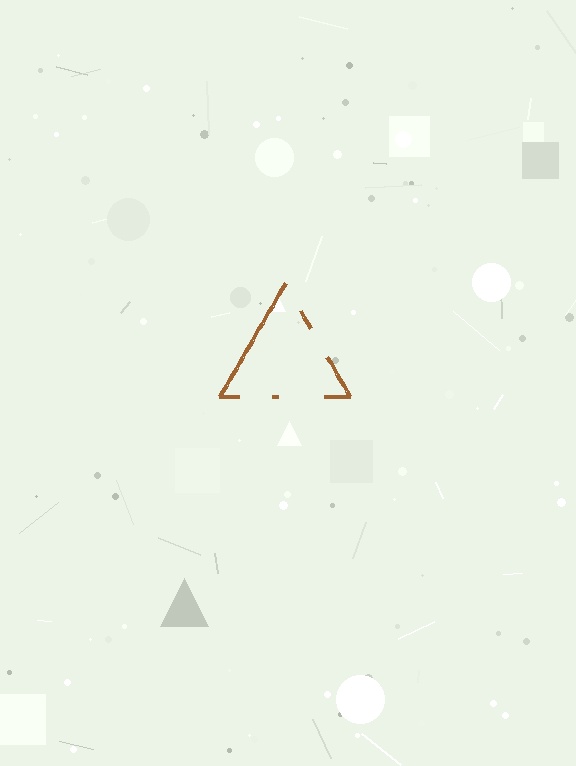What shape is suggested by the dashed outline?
The dashed outline suggests a triangle.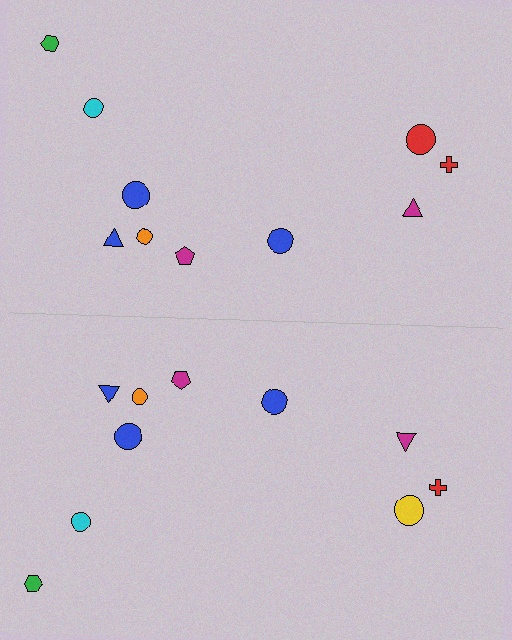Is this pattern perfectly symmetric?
No, the pattern is not perfectly symmetric. The yellow circle on the bottom side breaks the symmetry — its mirror counterpart is red.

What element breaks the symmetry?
The yellow circle on the bottom side breaks the symmetry — its mirror counterpart is red.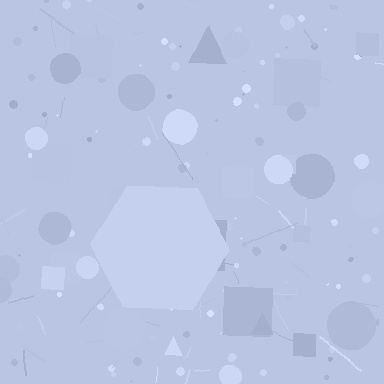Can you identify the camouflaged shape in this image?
The camouflaged shape is a hexagon.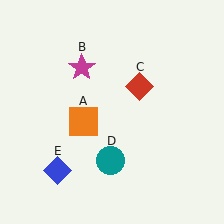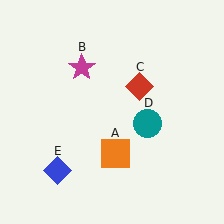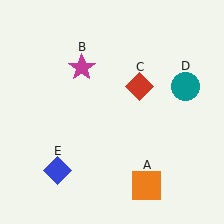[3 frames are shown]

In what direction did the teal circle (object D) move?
The teal circle (object D) moved up and to the right.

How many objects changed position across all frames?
2 objects changed position: orange square (object A), teal circle (object D).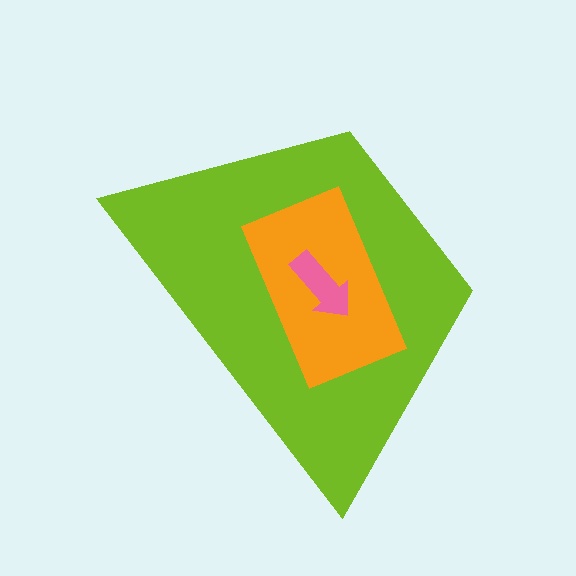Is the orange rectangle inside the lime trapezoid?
Yes.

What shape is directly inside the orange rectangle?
The pink arrow.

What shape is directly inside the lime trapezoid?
The orange rectangle.